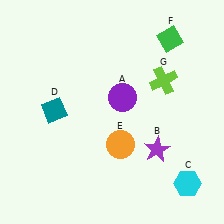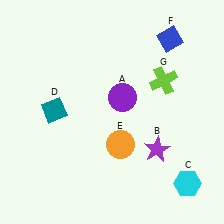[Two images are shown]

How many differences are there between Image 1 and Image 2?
There is 1 difference between the two images.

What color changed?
The diamond (F) changed from green in Image 1 to blue in Image 2.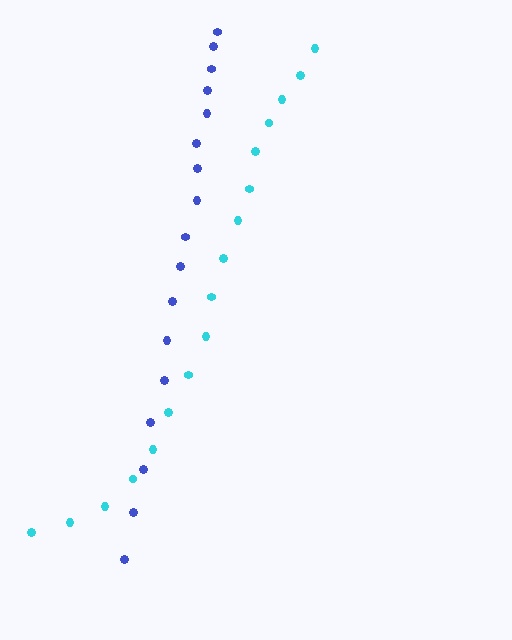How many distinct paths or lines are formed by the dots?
There are 2 distinct paths.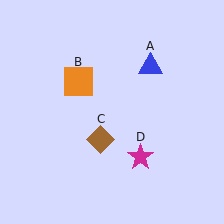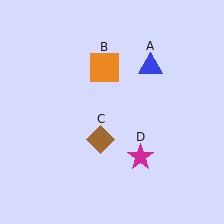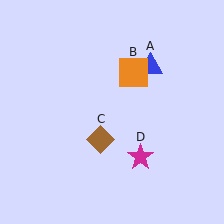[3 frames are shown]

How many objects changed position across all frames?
1 object changed position: orange square (object B).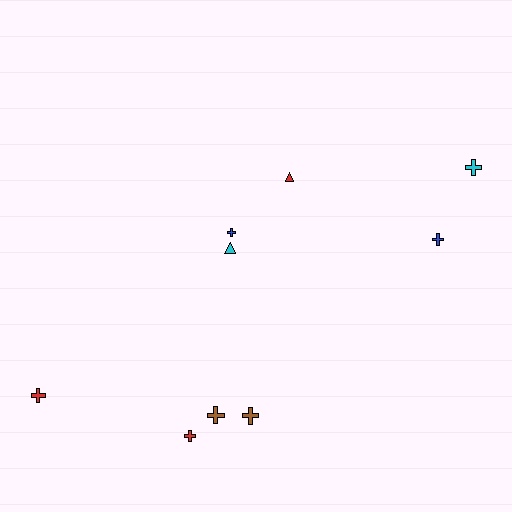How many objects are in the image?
There are 9 objects.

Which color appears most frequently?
Red, with 3 objects.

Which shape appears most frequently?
Cross, with 7 objects.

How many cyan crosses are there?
There is 1 cyan cross.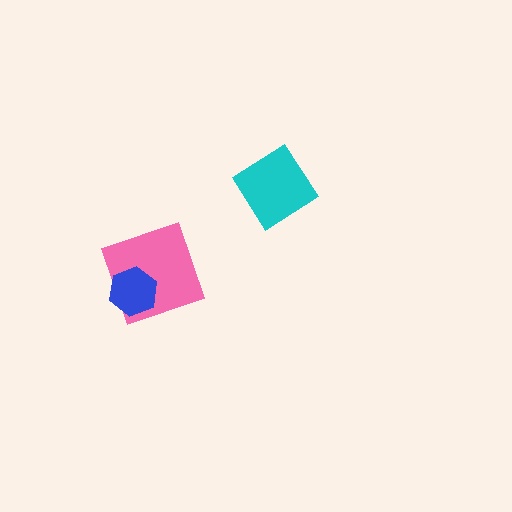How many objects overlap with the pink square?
1 object overlaps with the pink square.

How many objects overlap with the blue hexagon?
1 object overlaps with the blue hexagon.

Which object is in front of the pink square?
The blue hexagon is in front of the pink square.